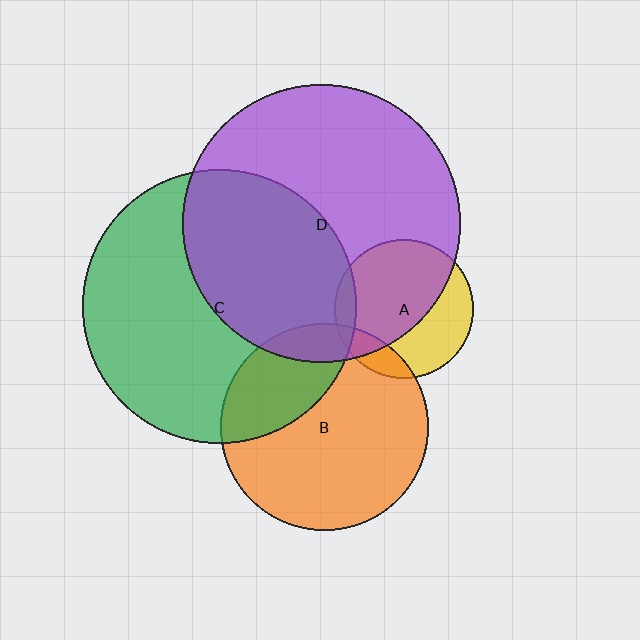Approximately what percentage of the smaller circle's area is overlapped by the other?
Approximately 15%.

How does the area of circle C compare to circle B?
Approximately 1.7 times.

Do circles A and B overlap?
Yes.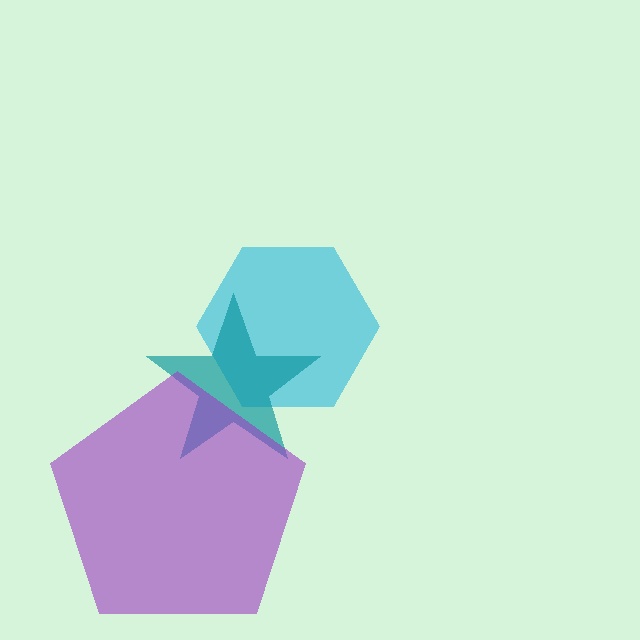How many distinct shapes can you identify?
There are 3 distinct shapes: a cyan hexagon, a teal star, a purple pentagon.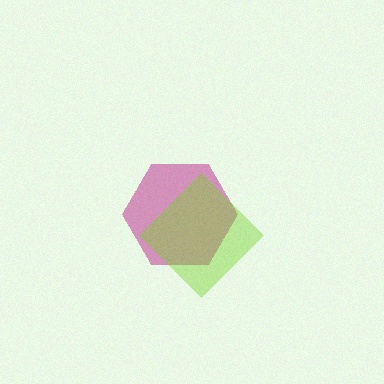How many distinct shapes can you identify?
There are 2 distinct shapes: a magenta hexagon, a lime diamond.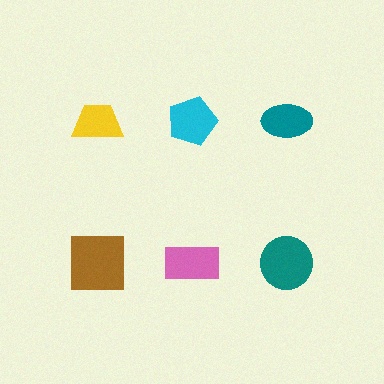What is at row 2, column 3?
A teal circle.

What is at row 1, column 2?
A cyan pentagon.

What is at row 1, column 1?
A yellow trapezoid.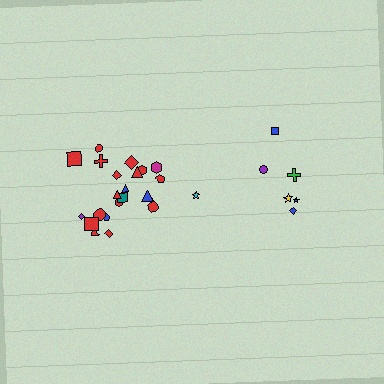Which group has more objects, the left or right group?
The left group.